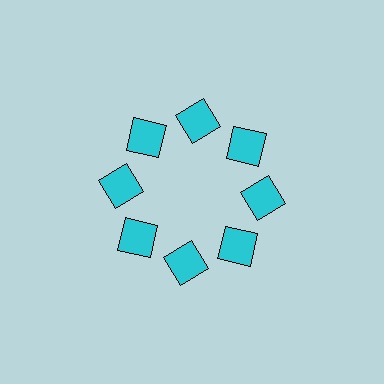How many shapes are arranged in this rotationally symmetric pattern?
There are 8 shapes, arranged in 8 groups of 1.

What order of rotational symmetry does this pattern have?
This pattern has 8-fold rotational symmetry.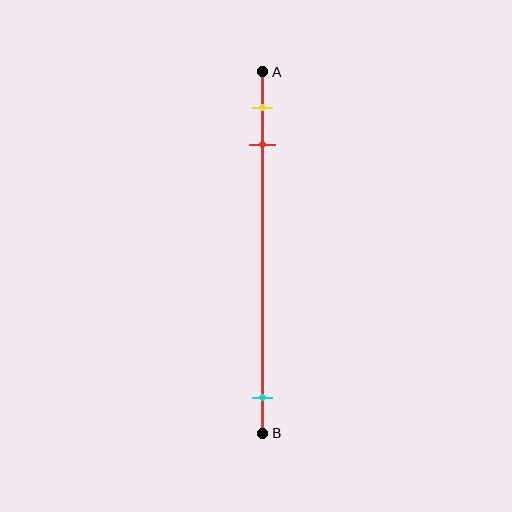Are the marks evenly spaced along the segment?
No, the marks are not evenly spaced.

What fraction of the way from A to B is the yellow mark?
The yellow mark is approximately 10% (0.1) of the way from A to B.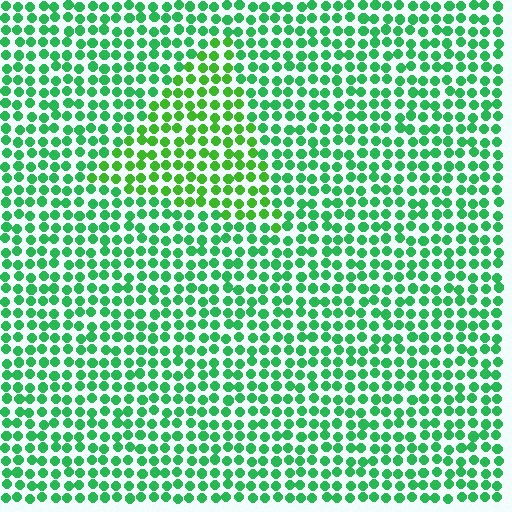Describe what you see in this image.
The image is filled with small green elements in a uniform arrangement. A triangle-shaped region is visible where the elements are tinted to a slightly different hue, forming a subtle color boundary.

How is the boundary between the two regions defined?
The boundary is defined purely by a slight shift in hue (about 27 degrees). Spacing, size, and orientation are identical on both sides.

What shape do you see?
I see a triangle.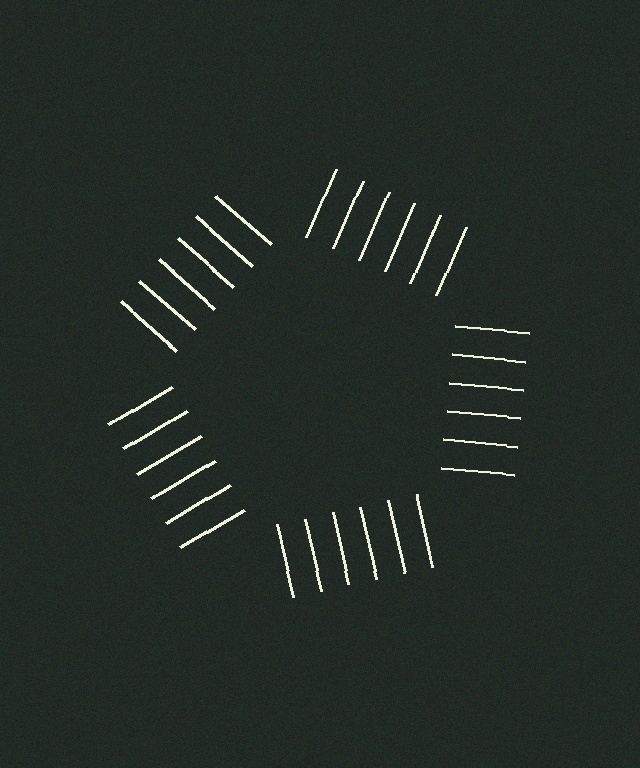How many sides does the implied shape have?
5 sides — the line-ends trace a pentagon.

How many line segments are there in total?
30 — 6 along each of the 5 edges.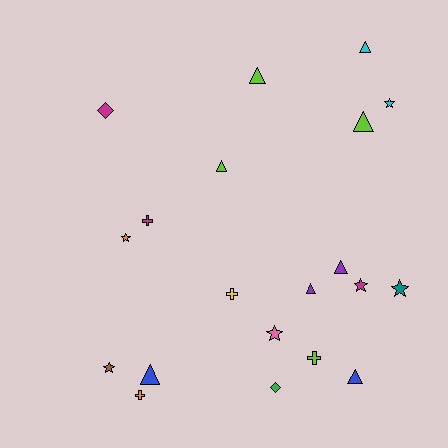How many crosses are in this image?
There are 4 crosses.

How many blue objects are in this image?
There are 2 blue objects.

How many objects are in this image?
There are 20 objects.